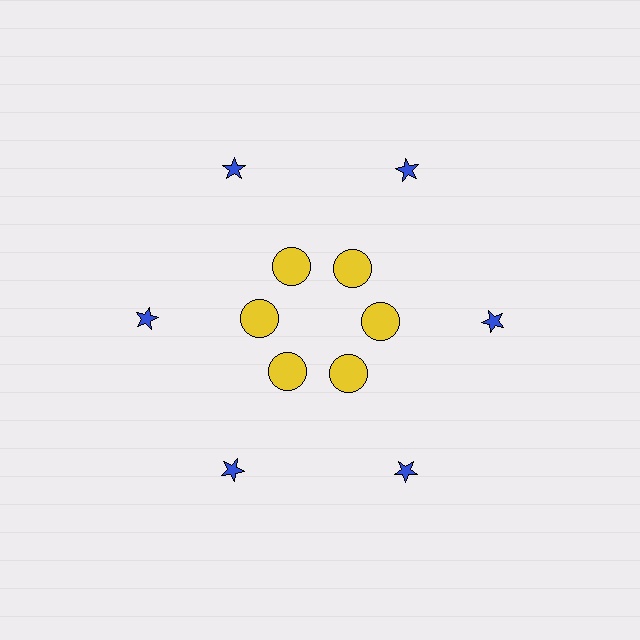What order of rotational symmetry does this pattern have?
This pattern has 6-fold rotational symmetry.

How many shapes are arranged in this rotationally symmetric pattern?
There are 12 shapes, arranged in 6 groups of 2.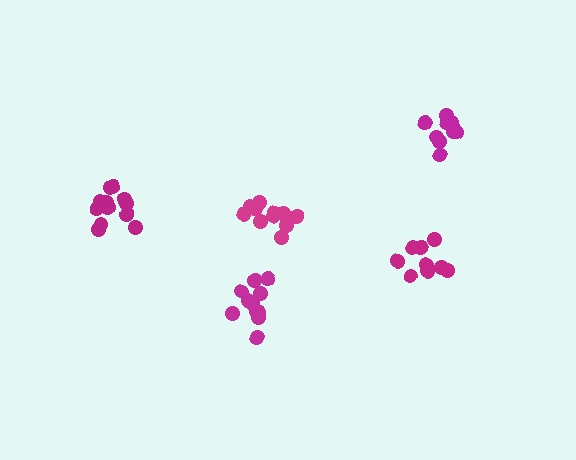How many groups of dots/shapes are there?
There are 5 groups.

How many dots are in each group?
Group 1: 11 dots, Group 2: 12 dots, Group 3: 9 dots, Group 4: 12 dots, Group 5: 9 dots (53 total).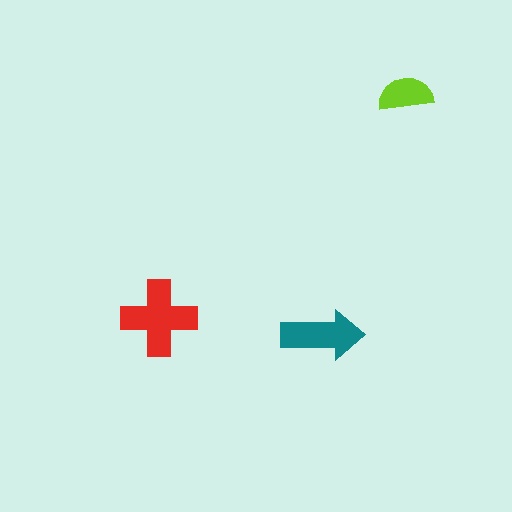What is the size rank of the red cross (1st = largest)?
1st.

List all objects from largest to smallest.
The red cross, the teal arrow, the lime semicircle.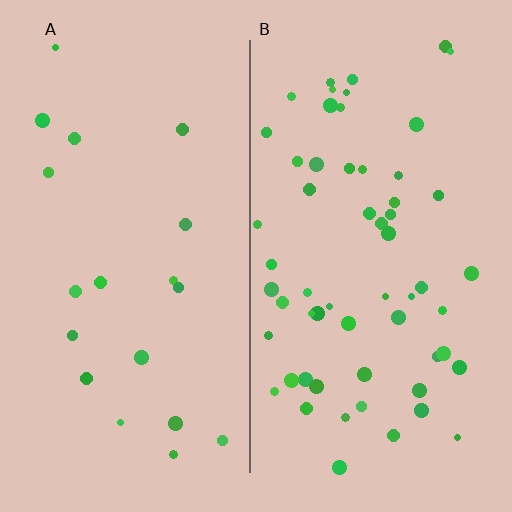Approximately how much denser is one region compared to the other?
Approximately 3.0× — region B over region A.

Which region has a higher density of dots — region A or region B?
B (the right).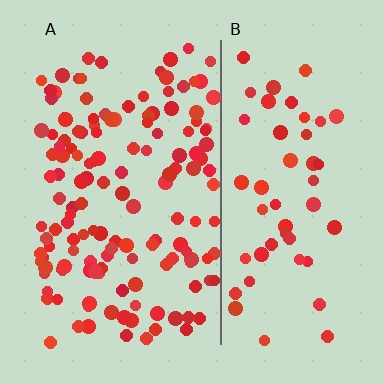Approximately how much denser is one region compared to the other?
Approximately 2.7× — region A over region B.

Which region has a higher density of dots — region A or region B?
A (the left).